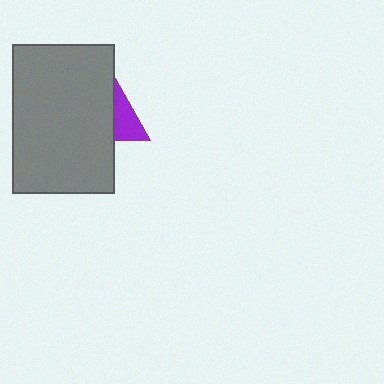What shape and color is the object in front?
The object in front is a gray rectangle.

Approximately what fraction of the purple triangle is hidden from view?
Roughly 68% of the purple triangle is hidden behind the gray rectangle.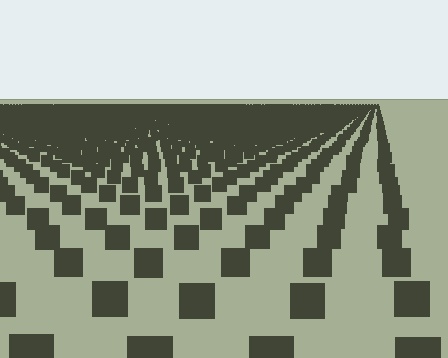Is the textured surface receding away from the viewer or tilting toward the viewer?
The surface is receding away from the viewer. Texture elements get smaller and denser toward the top.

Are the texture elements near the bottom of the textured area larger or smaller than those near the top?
Larger. Near the bottom, elements are closer to the viewer and appear at a bigger on-screen size.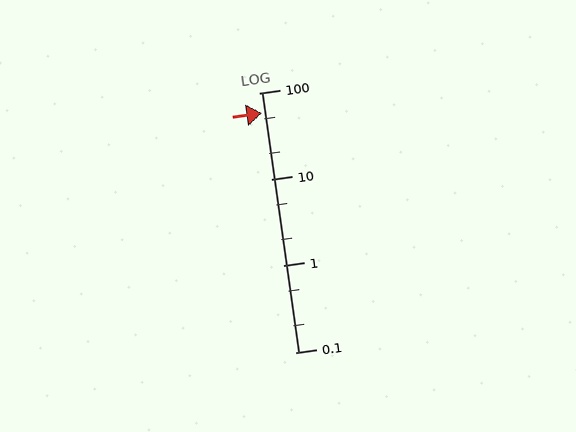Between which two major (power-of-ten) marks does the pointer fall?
The pointer is between 10 and 100.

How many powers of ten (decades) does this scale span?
The scale spans 3 decades, from 0.1 to 100.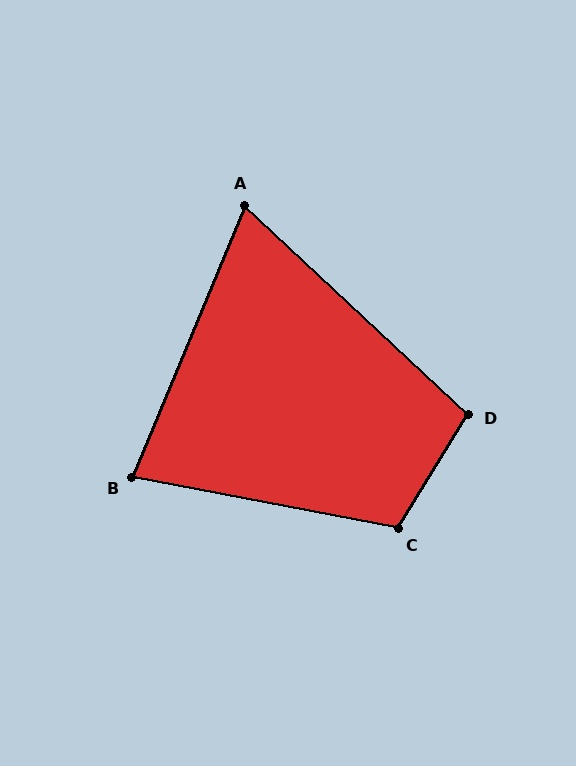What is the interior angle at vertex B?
Approximately 78 degrees (acute).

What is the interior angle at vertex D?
Approximately 102 degrees (obtuse).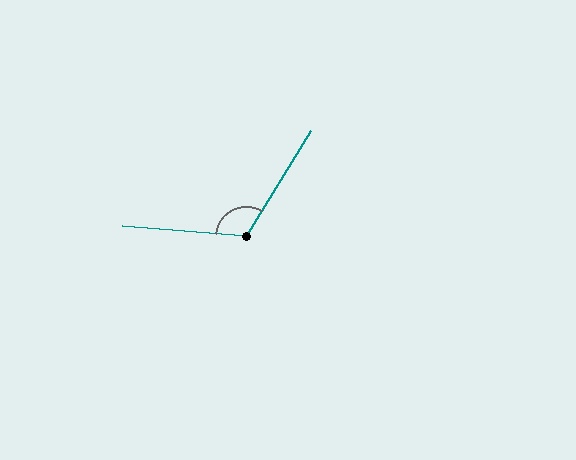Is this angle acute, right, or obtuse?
It is obtuse.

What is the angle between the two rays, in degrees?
Approximately 117 degrees.